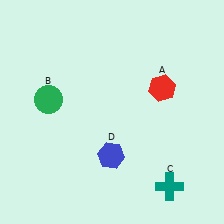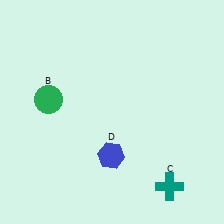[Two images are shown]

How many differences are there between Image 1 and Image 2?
There is 1 difference between the two images.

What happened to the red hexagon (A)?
The red hexagon (A) was removed in Image 2. It was in the top-right area of Image 1.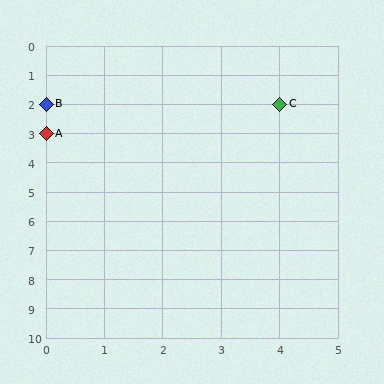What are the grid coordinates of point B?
Point B is at grid coordinates (0, 2).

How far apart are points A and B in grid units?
Points A and B are 1 row apart.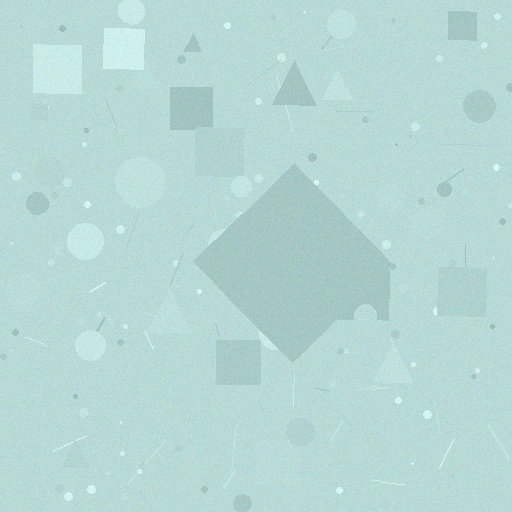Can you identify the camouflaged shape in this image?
The camouflaged shape is a diamond.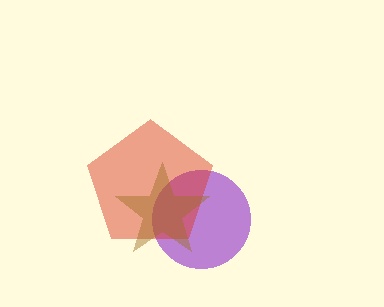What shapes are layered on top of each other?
The layered shapes are: a purple circle, a red pentagon, a brown star.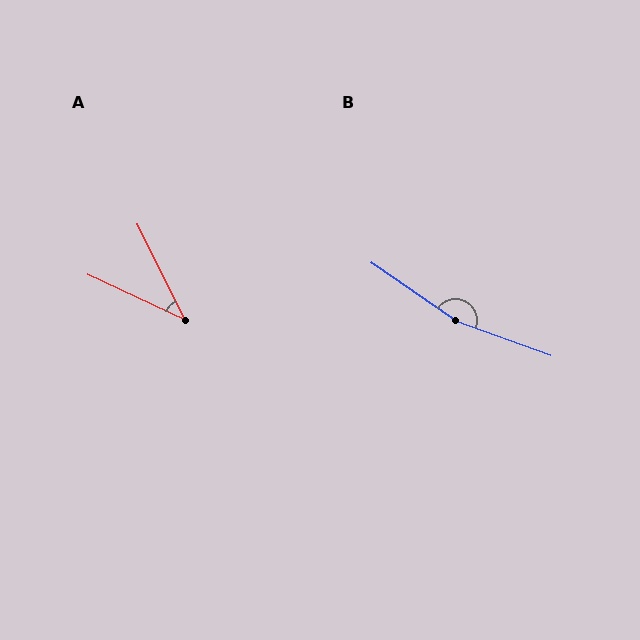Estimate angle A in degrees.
Approximately 39 degrees.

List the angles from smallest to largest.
A (39°), B (165°).